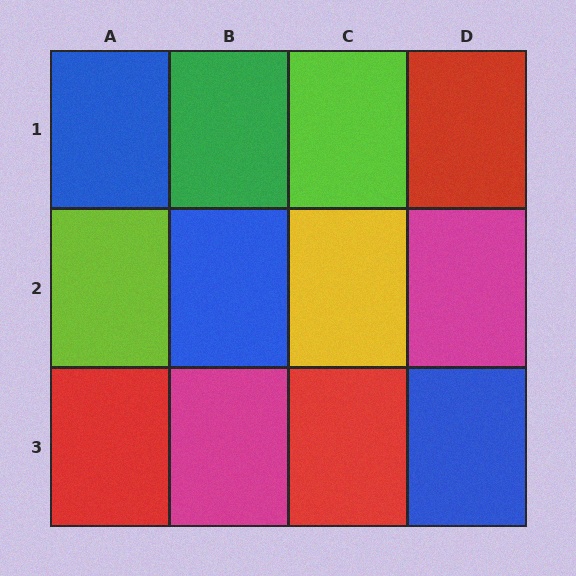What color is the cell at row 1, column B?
Green.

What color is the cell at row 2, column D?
Magenta.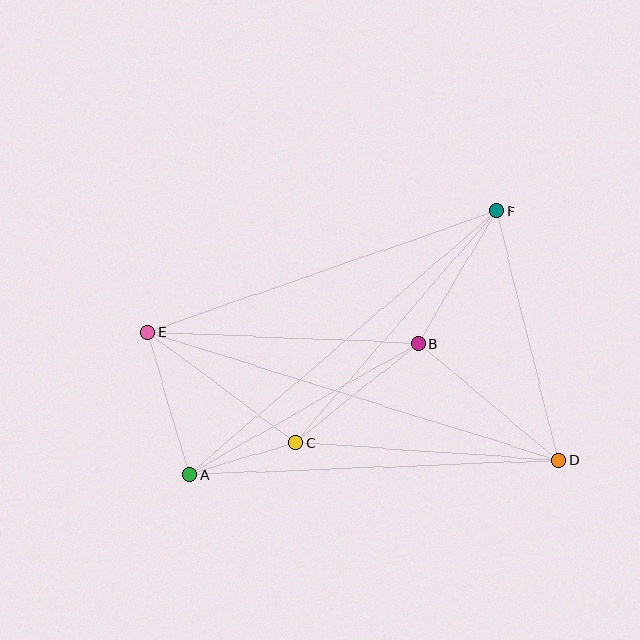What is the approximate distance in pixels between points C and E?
The distance between C and E is approximately 185 pixels.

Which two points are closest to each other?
Points A and C are closest to each other.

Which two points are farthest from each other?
Points D and E are farthest from each other.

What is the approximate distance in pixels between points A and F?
The distance between A and F is approximately 405 pixels.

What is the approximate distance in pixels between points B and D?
The distance between B and D is approximately 183 pixels.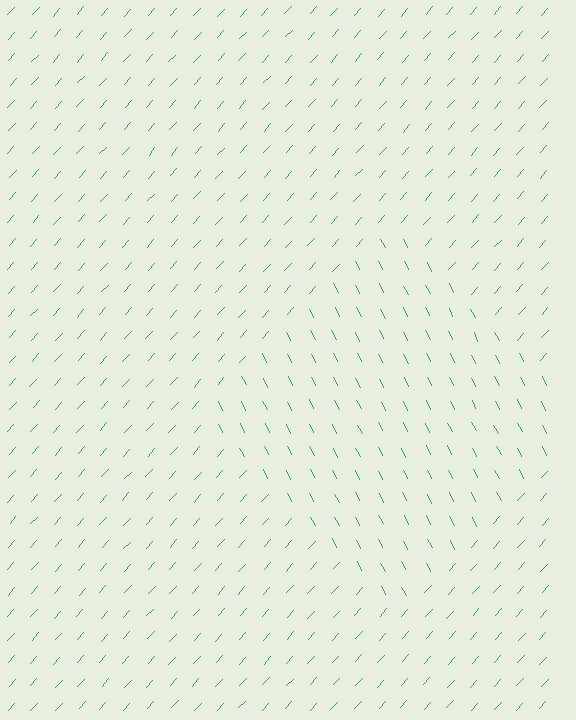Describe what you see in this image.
The image is filled with small green line segments. A diamond region in the image has lines oriented differently from the surrounding lines, creating a visible texture boundary.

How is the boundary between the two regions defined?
The boundary is defined purely by a change in line orientation (approximately 69 degrees difference). All lines are the same color and thickness.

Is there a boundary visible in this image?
Yes, there is a texture boundary formed by a change in line orientation.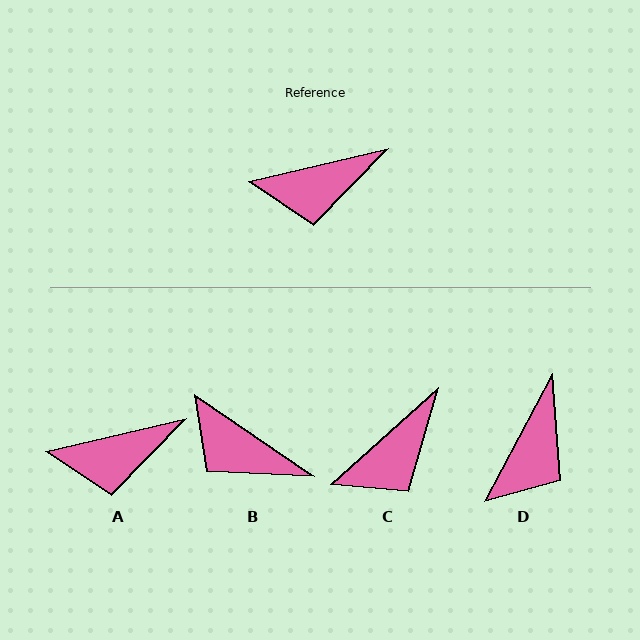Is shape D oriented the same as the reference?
No, it is off by about 49 degrees.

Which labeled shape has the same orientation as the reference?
A.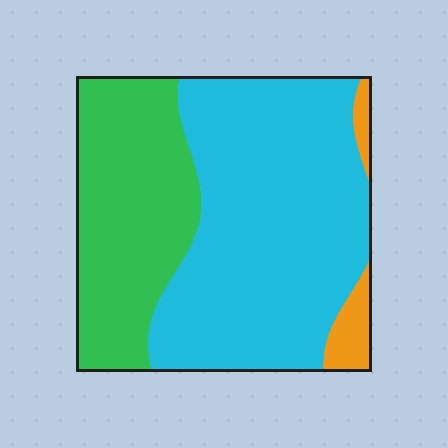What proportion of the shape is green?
Green takes up about one third (1/3) of the shape.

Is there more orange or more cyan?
Cyan.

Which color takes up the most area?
Cyan, at roughly 60%.